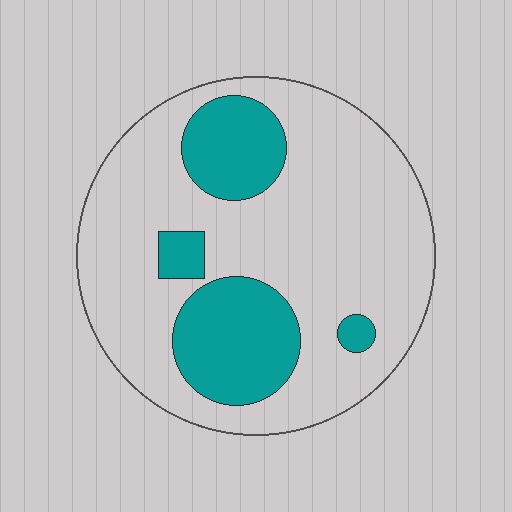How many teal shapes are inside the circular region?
4.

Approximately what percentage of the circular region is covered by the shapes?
Approximately 25%.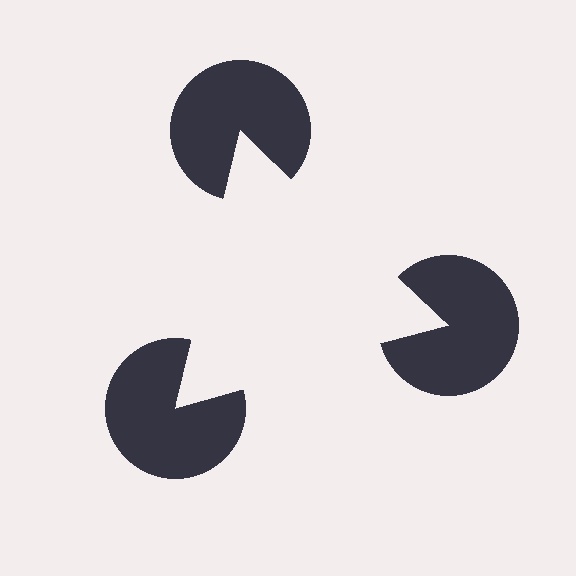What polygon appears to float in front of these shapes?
An illusory triangle — its edges are inferred from the aligned wedge cuts in the pac-man discs, not physically drawn.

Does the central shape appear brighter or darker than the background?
It typically appears slightly brighter than the background, even though no actual brightness change is drawn.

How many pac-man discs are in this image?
There are 3 — one at each vertex of the illusory triangle.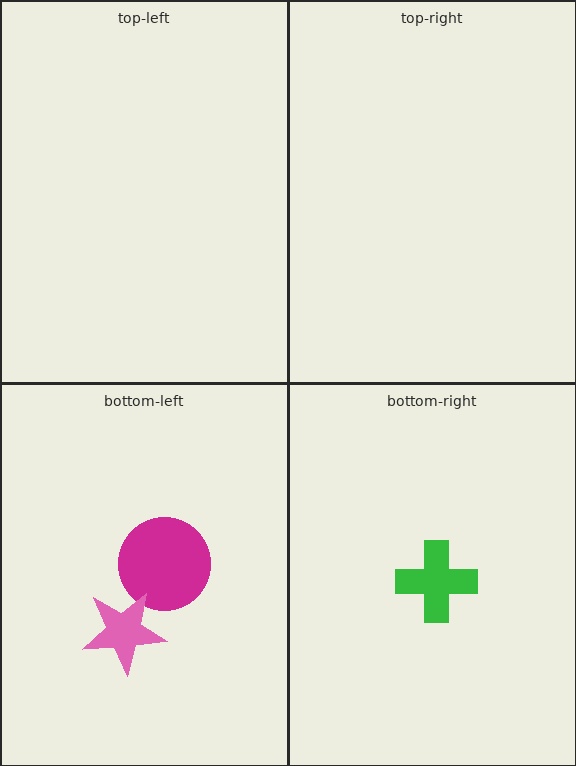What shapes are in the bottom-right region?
The green cross.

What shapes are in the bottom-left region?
The magenta circle, the pink star.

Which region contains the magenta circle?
The bottom-left region.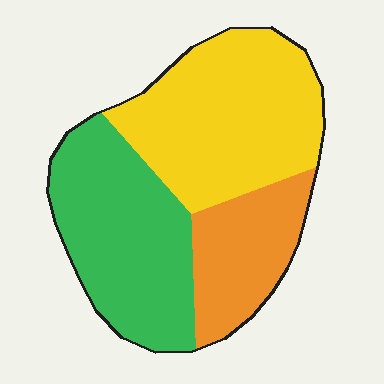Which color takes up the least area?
Orange, at roughly 20%.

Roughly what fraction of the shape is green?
Green covers 37% of the shape.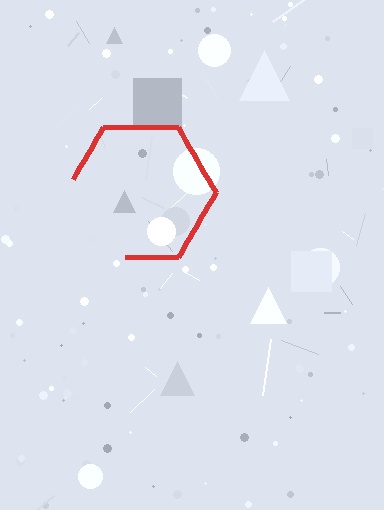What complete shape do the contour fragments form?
The contour fragments form a hexagon.